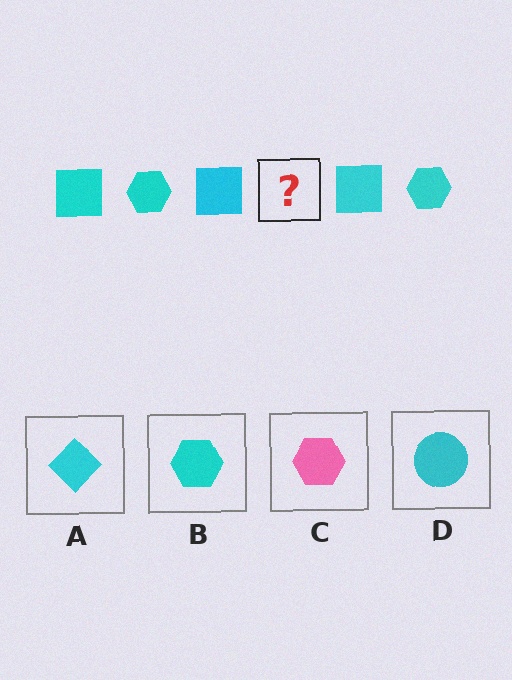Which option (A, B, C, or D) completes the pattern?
B.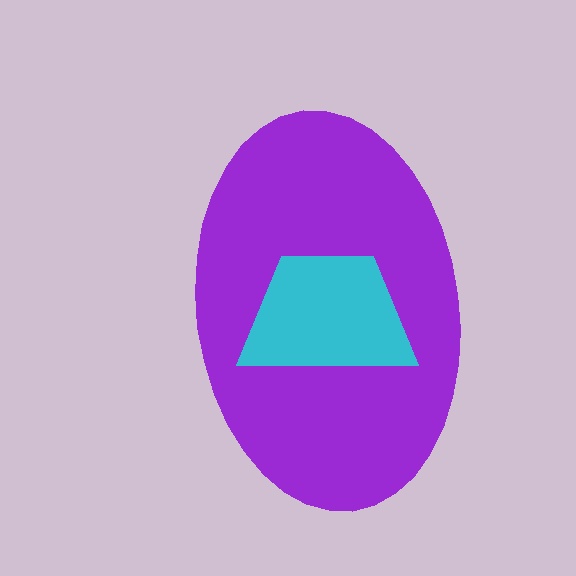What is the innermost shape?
The cyan trapezoid.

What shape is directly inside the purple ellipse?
The cyan trapezoid.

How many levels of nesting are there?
2.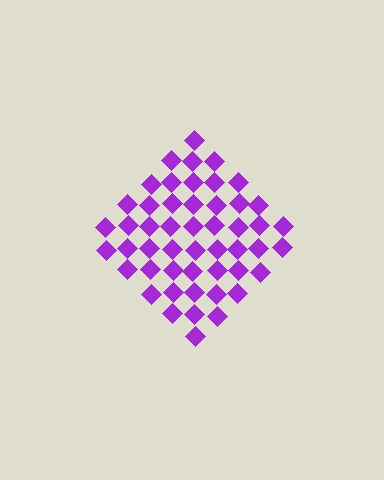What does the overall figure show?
The overall figure shows a diamond.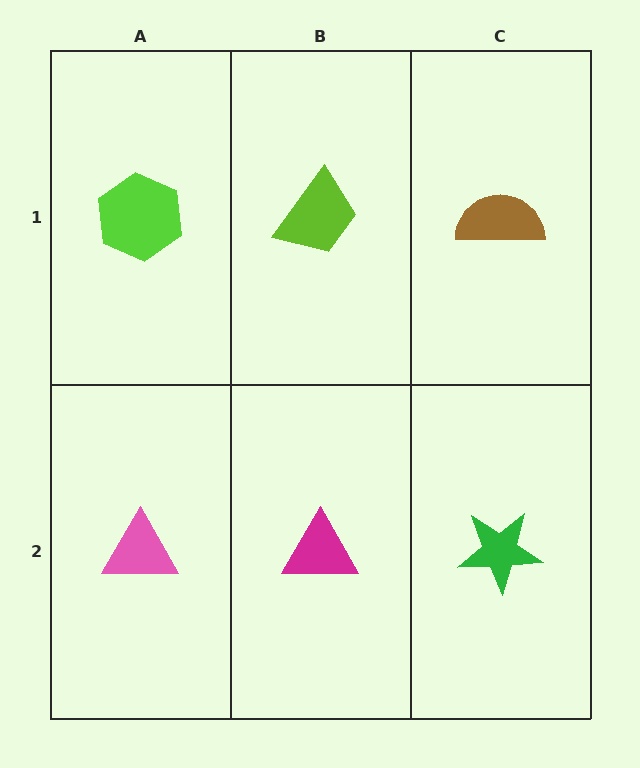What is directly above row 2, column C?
A brown semicircle.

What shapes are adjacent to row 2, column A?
A lime hexagon (row 1, column A), a magenta triangle (row 2, column B).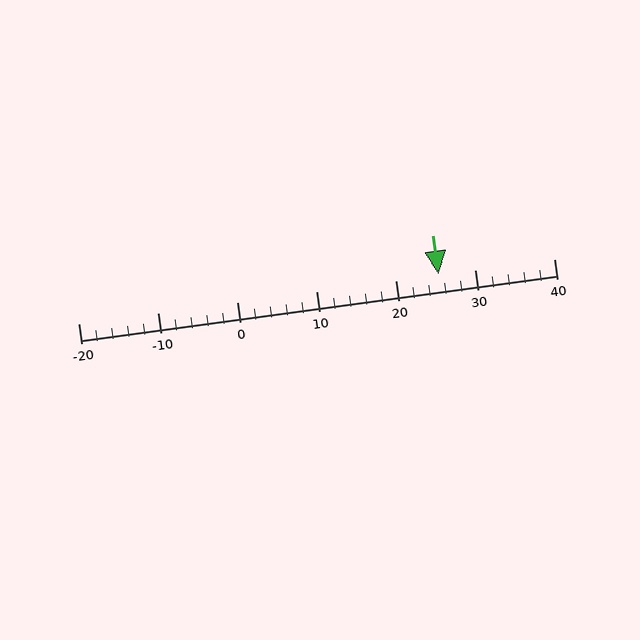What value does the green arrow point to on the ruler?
The green arrow points to approximately 25.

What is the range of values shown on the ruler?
The ruler shows values from -20 to 40.